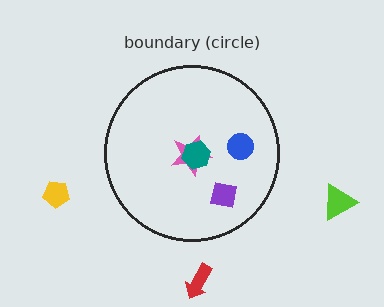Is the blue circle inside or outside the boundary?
Inside.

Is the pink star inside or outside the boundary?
Inside.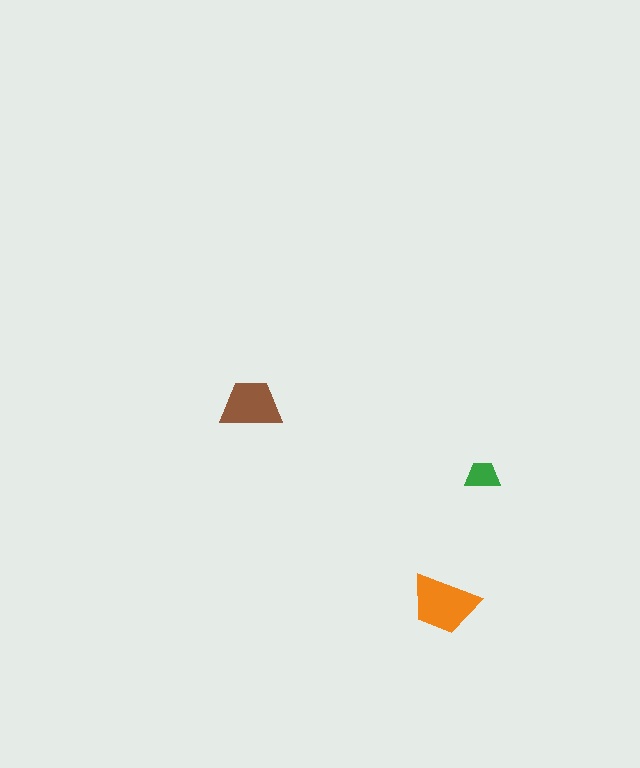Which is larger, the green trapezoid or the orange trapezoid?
The orange one.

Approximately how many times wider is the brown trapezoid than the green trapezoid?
About 2 times wider.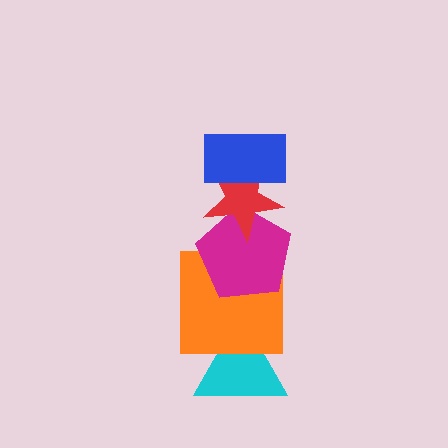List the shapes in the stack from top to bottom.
From top to bottom: the blue rectangle, the red star, the magenta pentagon, the orange square, the cyan triangle.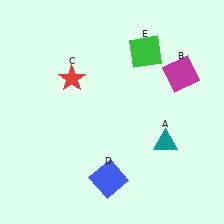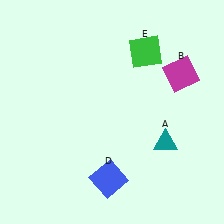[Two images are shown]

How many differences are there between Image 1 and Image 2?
There is 1 difference between the two images.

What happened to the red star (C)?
The red star (C) was removed in Image 2. It was in the top-left area of Image 1.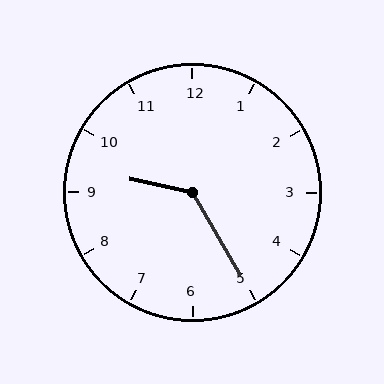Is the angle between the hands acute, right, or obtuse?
It is obtuse.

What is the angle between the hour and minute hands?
Approximately 132 degrees.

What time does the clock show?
9:25.